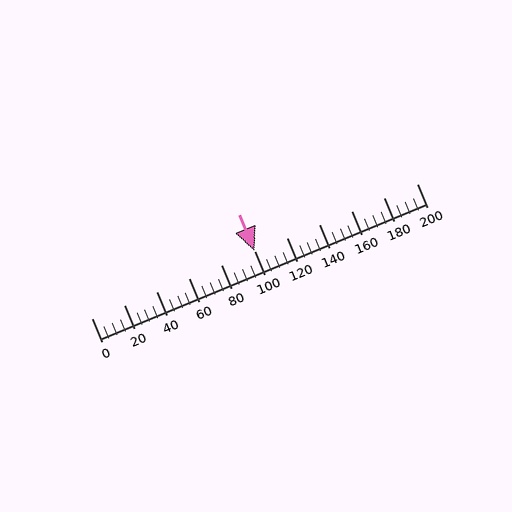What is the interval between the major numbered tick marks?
The major tick marks are spaced 20 units apart.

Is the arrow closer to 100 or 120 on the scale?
The arrow is closer to 100.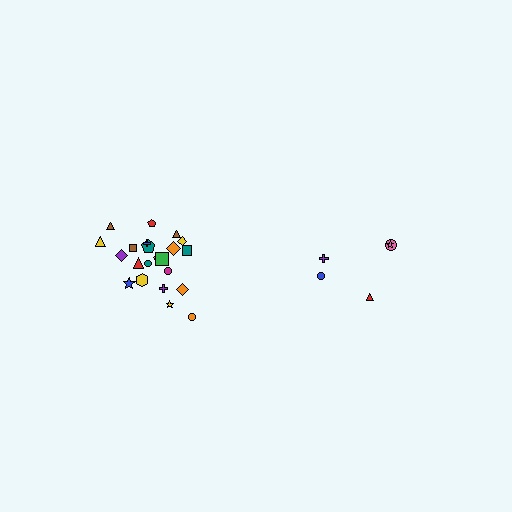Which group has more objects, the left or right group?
The left group.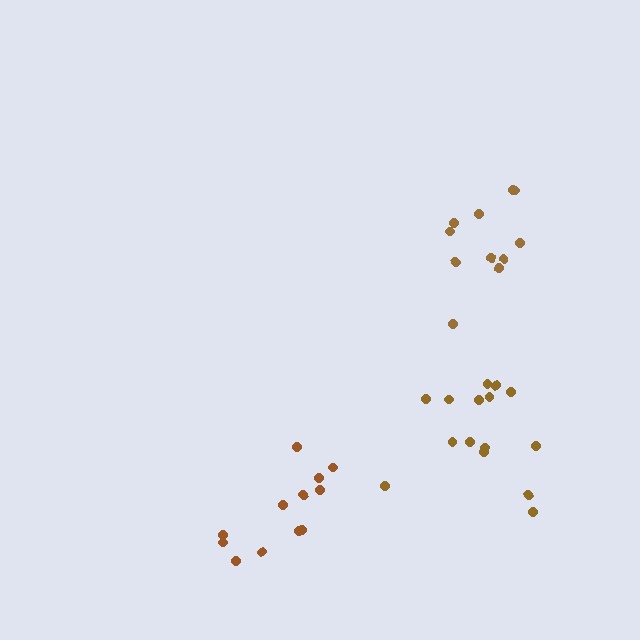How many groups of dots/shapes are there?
There are 3 groups.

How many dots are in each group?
Group 1: 12 dots, Group 2: 11 dots, Group 3: 15 dots (38 total).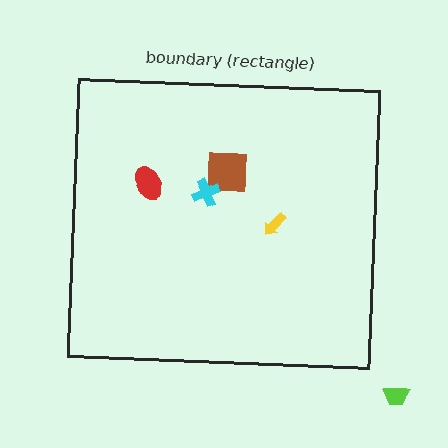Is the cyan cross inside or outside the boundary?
Inside.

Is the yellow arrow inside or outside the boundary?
Inside.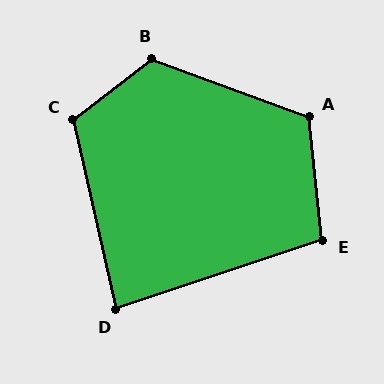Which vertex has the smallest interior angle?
D, at approximately 85 degrees.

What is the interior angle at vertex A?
Approximately 116 degrees (obtuse).